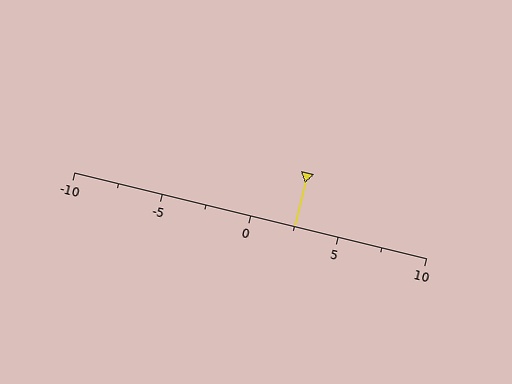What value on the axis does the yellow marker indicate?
The marker indicates approximately 2.5.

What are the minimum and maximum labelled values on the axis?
The axis runs from -10 to 10.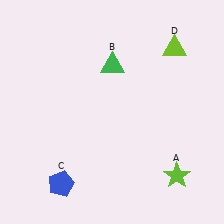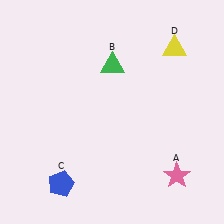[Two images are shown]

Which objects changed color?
A changed from lime to pink. D changed from lime to yellow.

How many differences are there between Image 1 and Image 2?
There are 2 differences between the two images.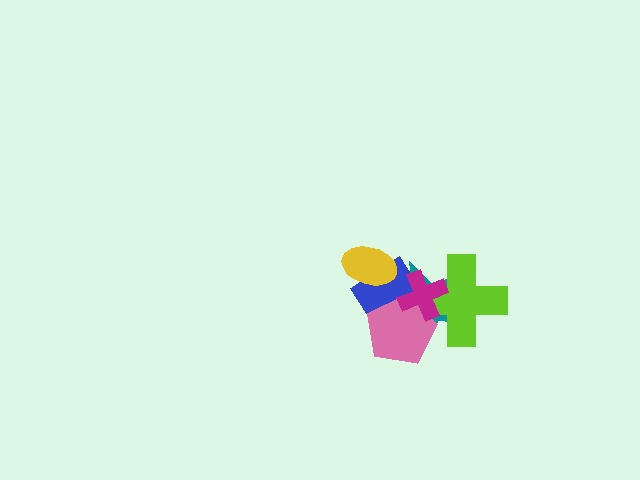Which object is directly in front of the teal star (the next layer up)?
The lime cross is directly in front of the teal star.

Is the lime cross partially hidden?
Yes, it is partially covered by another shape.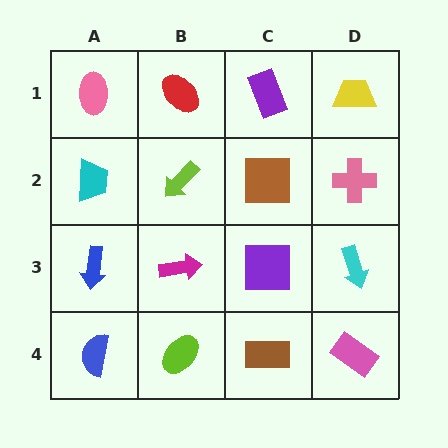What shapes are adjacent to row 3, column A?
A cyan trapezoid (row 2, column A), a blue semicircle (row 4, column A), a magenta arrow (row 3, column B).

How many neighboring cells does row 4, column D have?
2.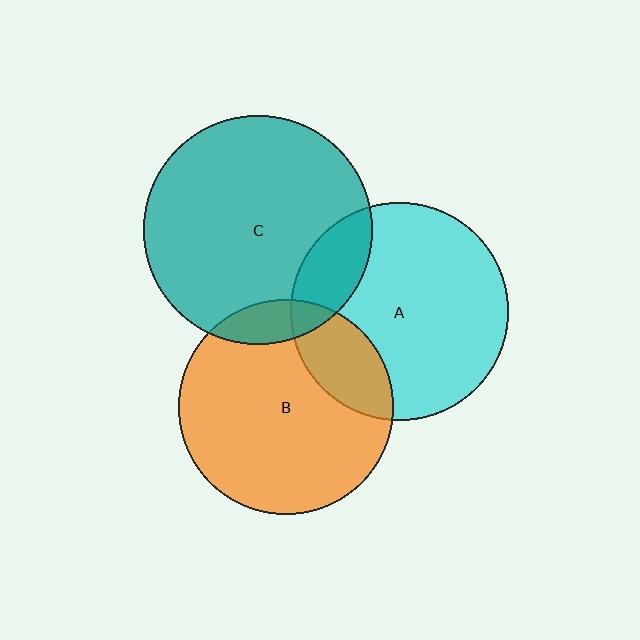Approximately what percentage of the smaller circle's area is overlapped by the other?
Approximately 20%.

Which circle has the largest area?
Circle C (teal).